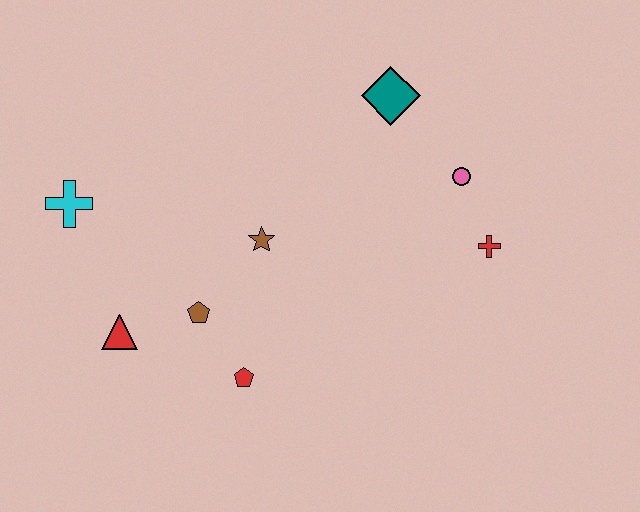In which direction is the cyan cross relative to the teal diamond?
The cyan cross is to the left of the teal diamond.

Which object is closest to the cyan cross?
The red triangle is closest to the cyan cross.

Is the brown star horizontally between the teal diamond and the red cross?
No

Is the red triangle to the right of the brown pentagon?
No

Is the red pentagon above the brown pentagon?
No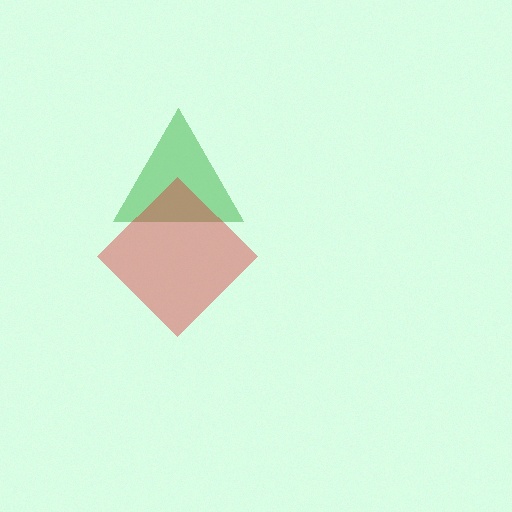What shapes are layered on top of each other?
The layered shapes are: a green triangle, a red diamond.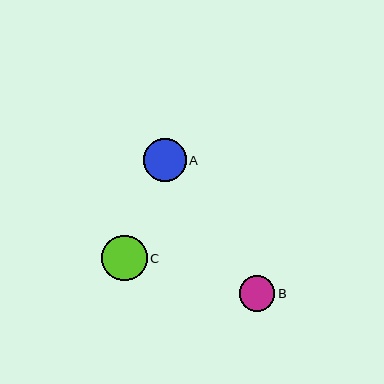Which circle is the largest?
Circle C is the largest with a size of approximately 46 pixels.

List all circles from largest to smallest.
From largest to smallest: C, A, B.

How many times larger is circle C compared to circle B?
Circle C is approximately 1.3 times the size of circle B.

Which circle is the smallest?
Circle B is the smallest with a size of approximately 36 pixels.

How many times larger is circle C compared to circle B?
Circle C is approximately 1.3 times the size of circle B.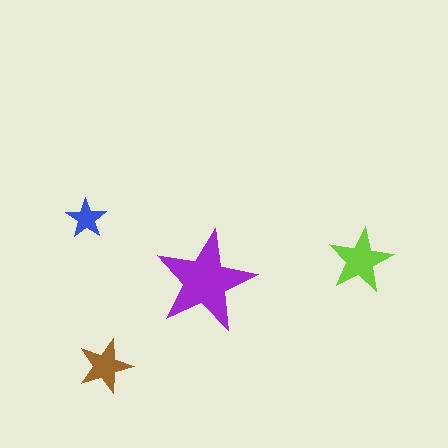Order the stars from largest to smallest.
the purple one, the lime one, the brown one, the blue one.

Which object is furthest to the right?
The lime star is rightmost.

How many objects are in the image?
There are 4 objects in the image.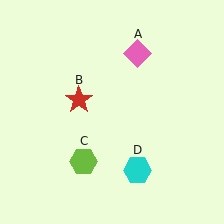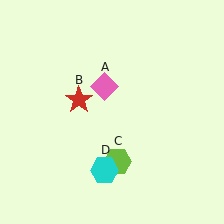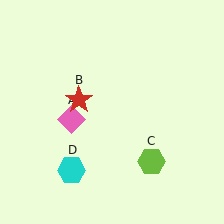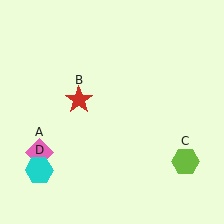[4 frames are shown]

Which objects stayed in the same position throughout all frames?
Red star (object B) remained stationary.